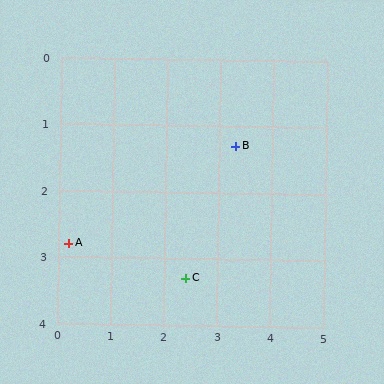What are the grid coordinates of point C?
Point C is at approximately (2.4, 3.3).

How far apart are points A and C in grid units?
Points A and C are about 2.3 grid units apart.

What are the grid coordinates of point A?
Point A is at approximately (0.2, 2.8).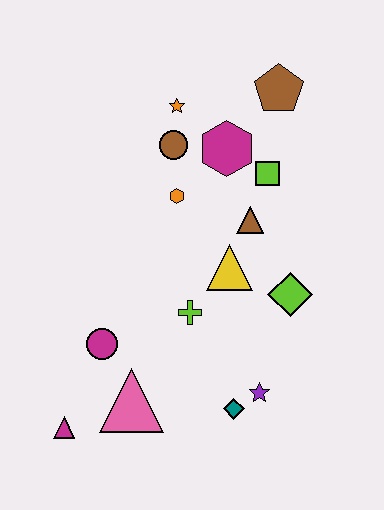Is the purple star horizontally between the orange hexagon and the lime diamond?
Yes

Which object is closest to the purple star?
The teal diamond is closest to the purple star.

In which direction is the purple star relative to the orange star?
The purple star is below the orange star.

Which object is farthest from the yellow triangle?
The magenta triangle is farthest from the yellow triangle.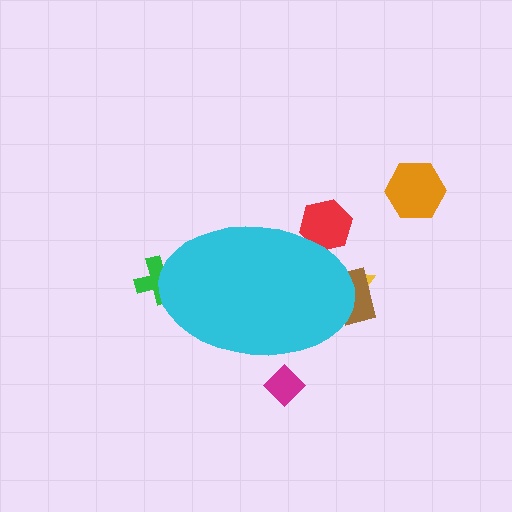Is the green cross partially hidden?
Yes, the green cross is partially hidden behind the cyan ellipse.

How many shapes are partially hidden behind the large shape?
5 shapes are partially hidden.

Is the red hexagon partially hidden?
Yes, the red hexagon is partially hidden behind the cyan ellipse.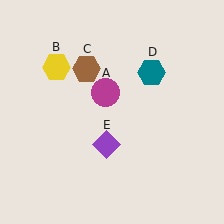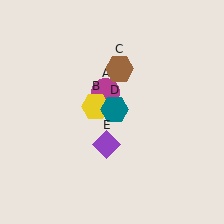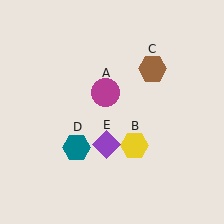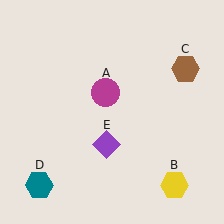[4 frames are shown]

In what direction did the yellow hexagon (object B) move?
The yellow hexagon (object B) moved down and to the right.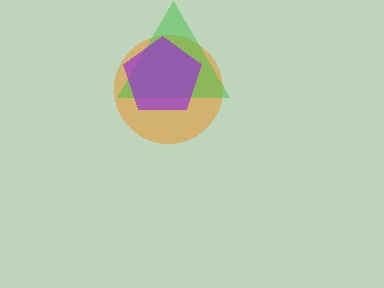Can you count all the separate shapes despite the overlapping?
Yes, there are 3 separate shapes.